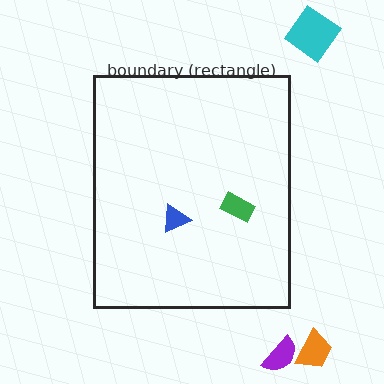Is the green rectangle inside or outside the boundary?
Inside.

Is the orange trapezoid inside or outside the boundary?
Outside.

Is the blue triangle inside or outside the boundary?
Inside.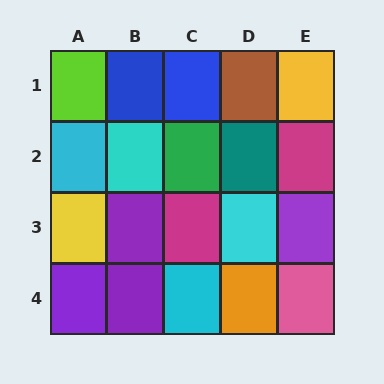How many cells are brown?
1 cell is brown.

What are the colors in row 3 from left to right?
Yellow, purple, magenta, cyan, purple.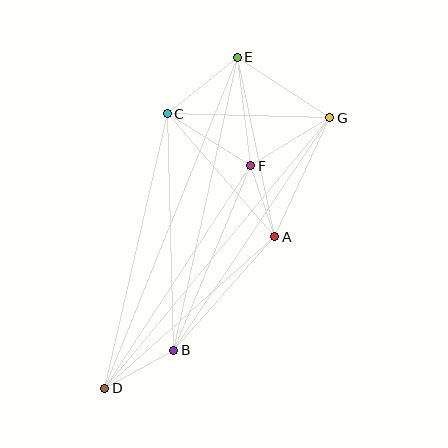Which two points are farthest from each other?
Points D and E are farthest from each other.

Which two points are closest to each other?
Points A and F are closest to each other.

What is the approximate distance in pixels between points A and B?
The distance between A and B is approximately 152 pixels.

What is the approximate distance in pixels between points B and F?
The distance between B and F is approximately 200 pixels.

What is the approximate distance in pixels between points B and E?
The distance between B and E is approximately 300 pixels.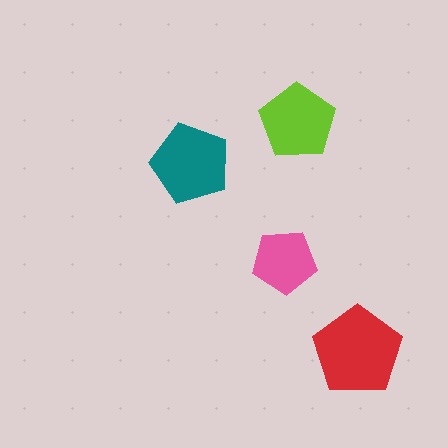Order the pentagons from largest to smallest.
the red one, the teal one, the lime one, the pink one.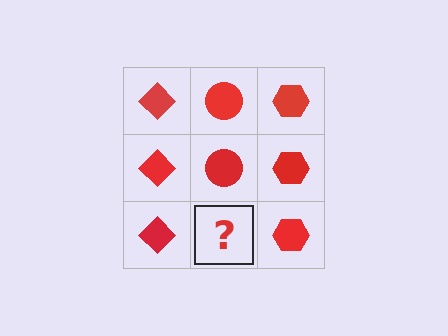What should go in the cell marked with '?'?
The missing cell should contain a red circle.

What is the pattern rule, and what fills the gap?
The rule is that each column has a consistent shape. The gap should be filled with a red circle.